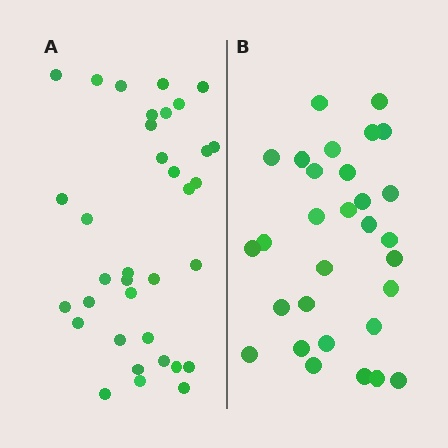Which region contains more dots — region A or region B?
Region A (the left region) has more dots.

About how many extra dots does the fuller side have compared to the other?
Region A has about 5 more dots than region B.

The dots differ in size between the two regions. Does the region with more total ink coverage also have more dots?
No. Region B has more total ink coverage because its dots are larger, but region A actually contains more individual dots. Total area can be misleading — the number of items is what matters here.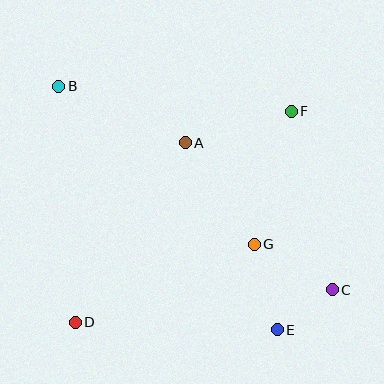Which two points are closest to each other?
Points C and E are closest to each other.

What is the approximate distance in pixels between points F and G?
The distance between F and G is approximately 138 pixels.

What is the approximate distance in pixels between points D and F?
The distance between D and F is approximately 302 pixels.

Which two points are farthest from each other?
Points B and C are farthest from each other.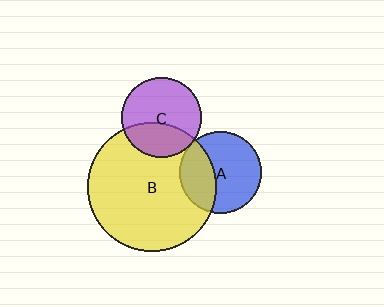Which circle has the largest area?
Circle B (yellow).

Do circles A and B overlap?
Yes.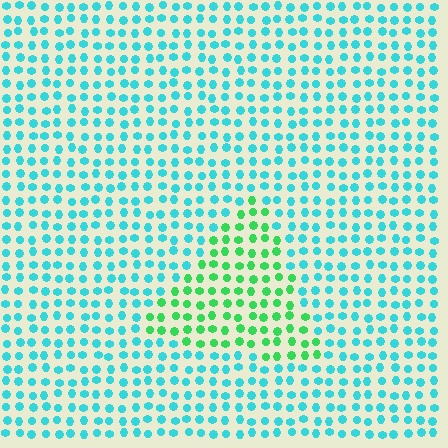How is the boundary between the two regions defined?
The boundary is defined purely by a slight shift in hue (about 49 degrees). Spacing, size, and orientation are identical on both sides.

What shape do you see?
I see a triangle.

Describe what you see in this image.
The image is filled with small cyan elements in a uniform arrangement. A triangle-shaped region is visible where the elements are tinted to a slightly different hue, forming a subtle color boundary.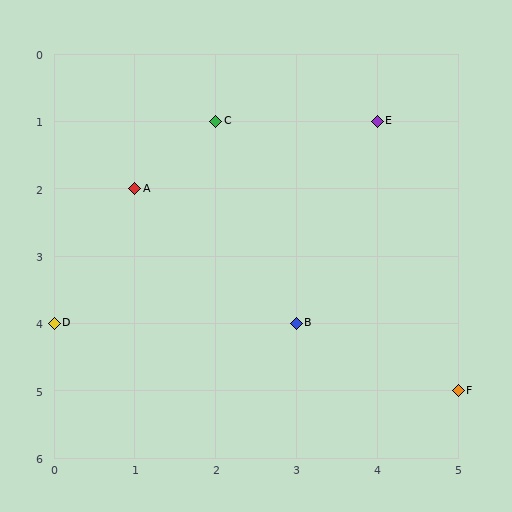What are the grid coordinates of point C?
Point C is at grid coordinates (2, 1).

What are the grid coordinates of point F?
Point F is at grid coordinates (5, 5).